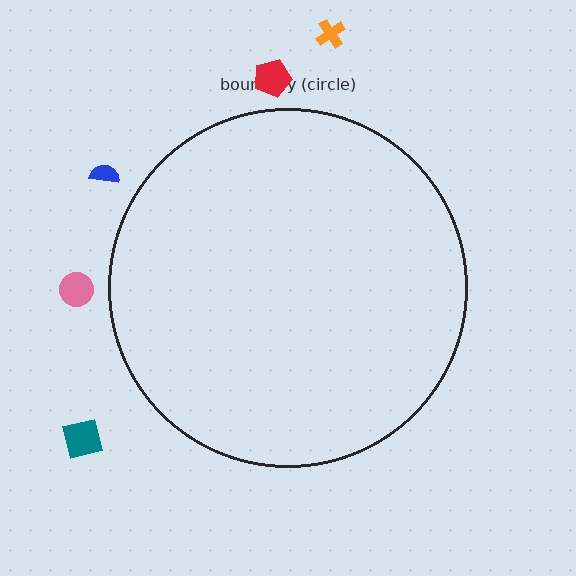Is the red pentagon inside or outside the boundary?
Outside.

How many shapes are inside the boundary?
0 inside, 5 outside.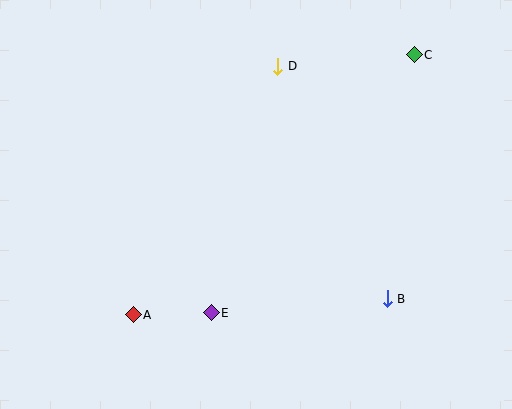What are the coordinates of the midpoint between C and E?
The midpoint between C and E is at (313, 184).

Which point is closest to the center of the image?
Point E at (211, 313) is closest to the center.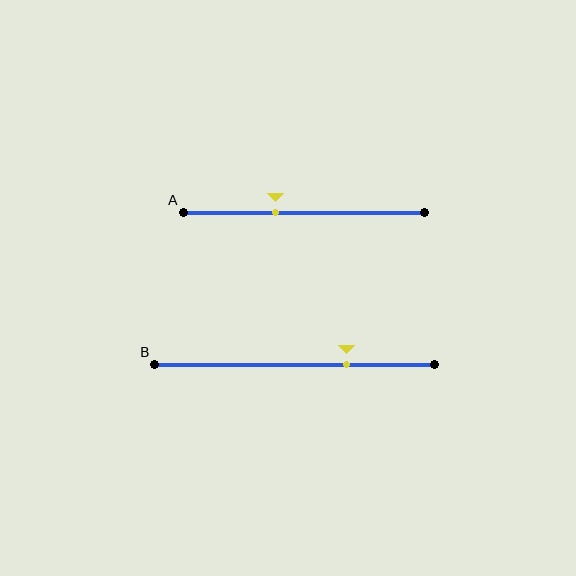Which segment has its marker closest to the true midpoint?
Segment A has its marker closest to the true midpoint.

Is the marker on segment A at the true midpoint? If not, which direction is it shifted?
No, the marker on segment A is shifted to the left by about 12% of the segment length.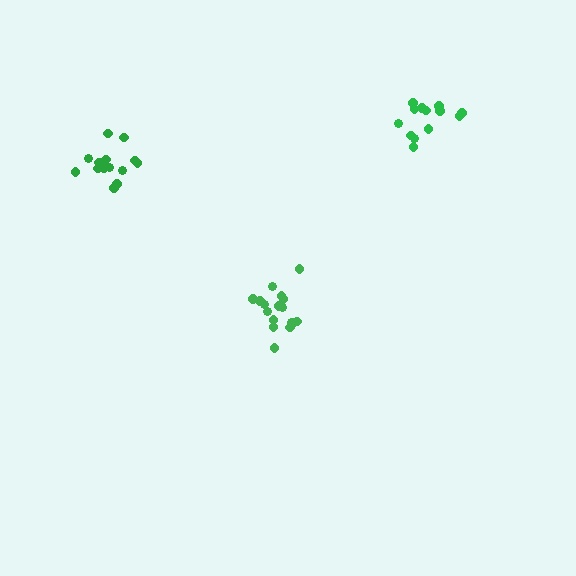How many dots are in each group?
Group 1: 17 dots, Group 2: 14 dots, Group 3: 15 dots (46 total).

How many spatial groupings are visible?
There are 3 spatial groupings.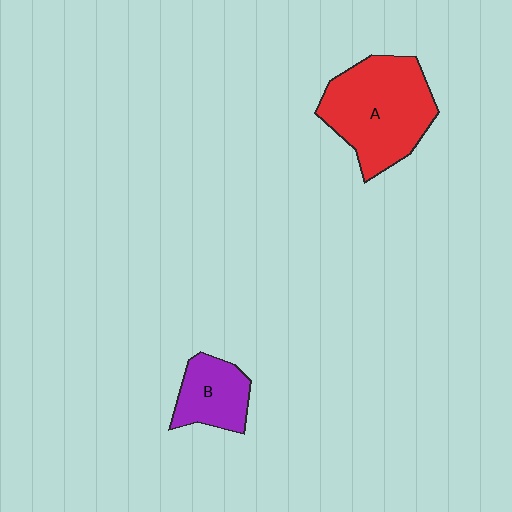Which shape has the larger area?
Shape A (red).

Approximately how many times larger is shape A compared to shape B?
Approximately 2.1 times.